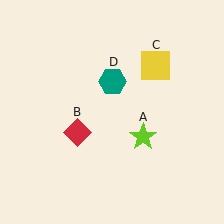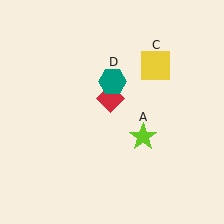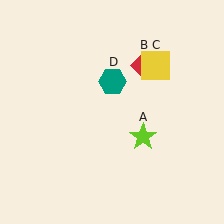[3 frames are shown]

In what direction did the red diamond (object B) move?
The red diamond (object B) moved up and to the right.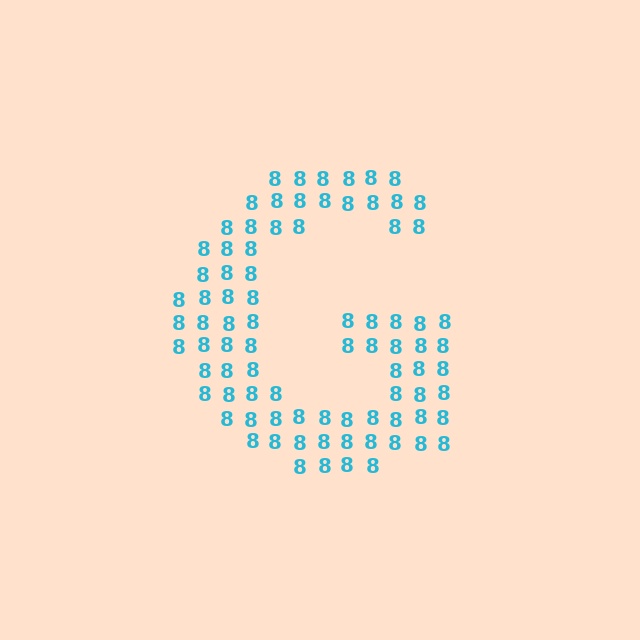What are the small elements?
The small elements are digit 8's.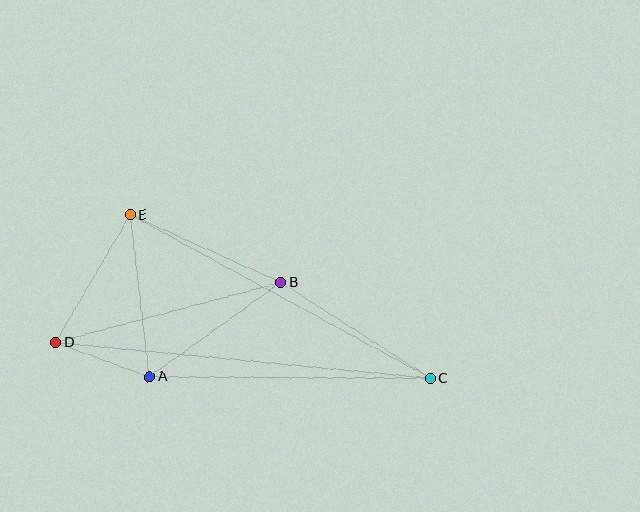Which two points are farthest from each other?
Points C and D are farthest from each other.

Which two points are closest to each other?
Points A and D are closest to each other.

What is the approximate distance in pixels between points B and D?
The distance between B and D is approximately 233 pixels.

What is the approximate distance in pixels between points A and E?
The distance between A and E is approximately 163 pixels.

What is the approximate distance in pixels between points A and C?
The distance between A and C is approximately 281 pixels.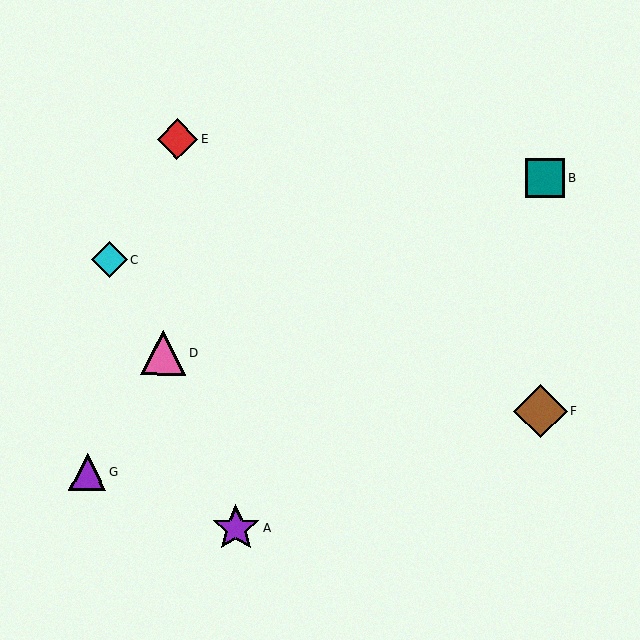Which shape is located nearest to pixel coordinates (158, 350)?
The pink triangle (labeled D) at (163, 352) is nearest to that location.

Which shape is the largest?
The brown diamond (labeled F) is the largest.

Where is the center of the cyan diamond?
The center of the cyan diamond is at (109, 260).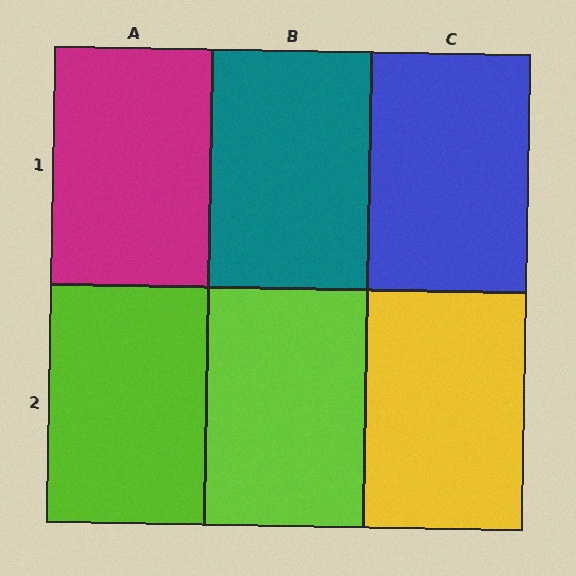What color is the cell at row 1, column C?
Blue.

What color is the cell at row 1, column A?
Magenta.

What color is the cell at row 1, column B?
Teal.